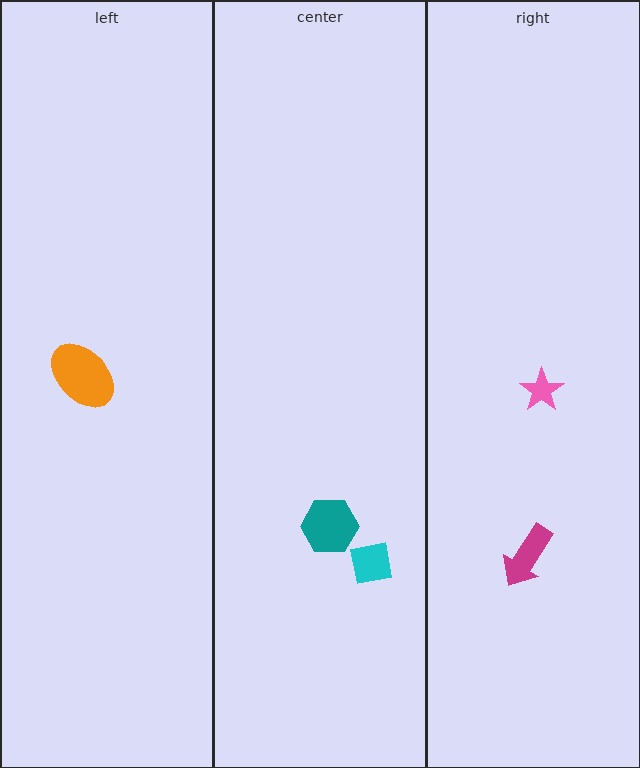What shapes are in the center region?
The cyan square, the teal hexagon.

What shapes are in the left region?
The orange ellipse.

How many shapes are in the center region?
2.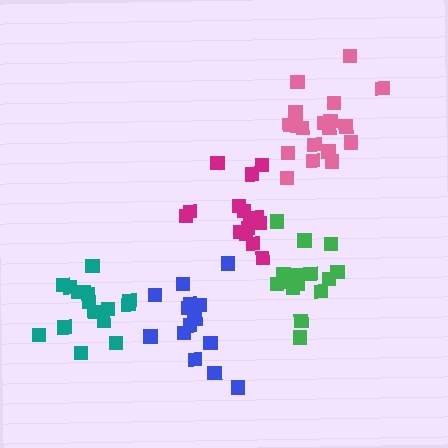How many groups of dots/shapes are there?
There are 5 groups.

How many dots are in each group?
Group 1: 19 dots, Group 2: 16 dots, Group 3: 16 dots, Group 4: 15 dots, Group 5: 15 dots (81 total).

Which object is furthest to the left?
The teal cluster is leftmost.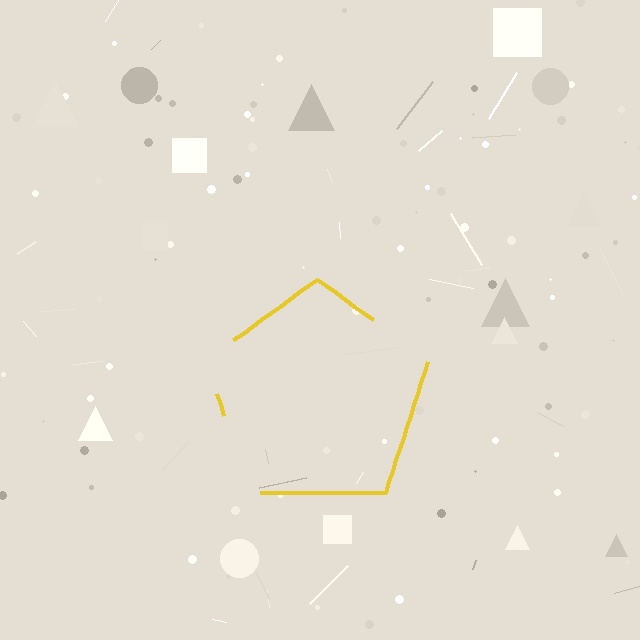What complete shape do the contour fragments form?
The contour fragments form a pentagon.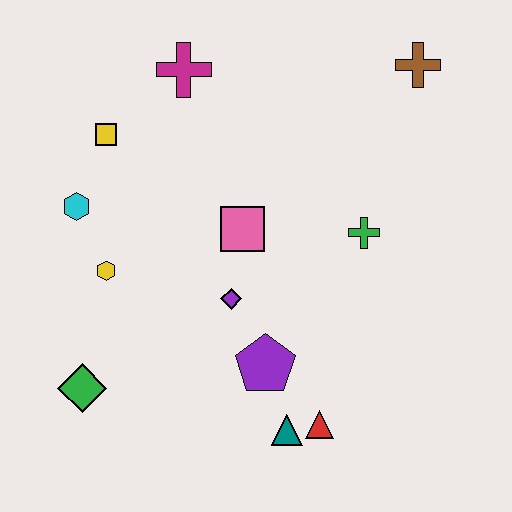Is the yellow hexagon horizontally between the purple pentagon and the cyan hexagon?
Yes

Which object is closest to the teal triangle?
The red triangle is closest to the teal triangle.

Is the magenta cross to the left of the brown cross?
Yes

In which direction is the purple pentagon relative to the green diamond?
The purple pentagon is to the right of the green diamond.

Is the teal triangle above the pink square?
No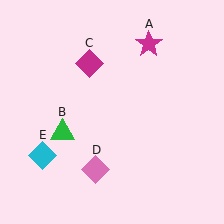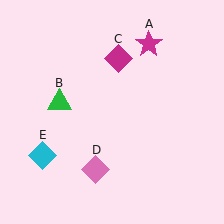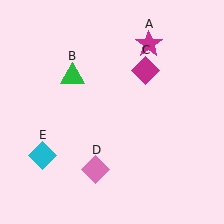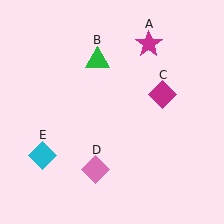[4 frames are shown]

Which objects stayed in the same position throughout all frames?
Magenta star (object A) and pink diamond (object D) and cyan diamond (object E) remained stationary.